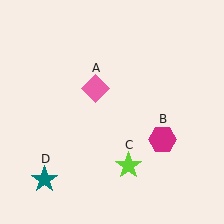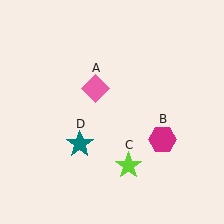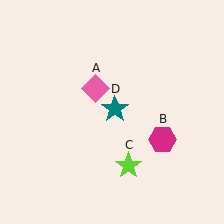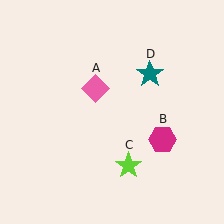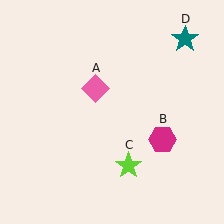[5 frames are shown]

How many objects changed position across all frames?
1 object changed position: teal star (object D).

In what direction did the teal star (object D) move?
The teal star (object D) moved up and to the right.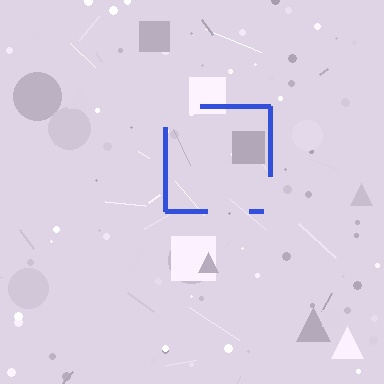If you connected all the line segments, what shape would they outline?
They would outline a square.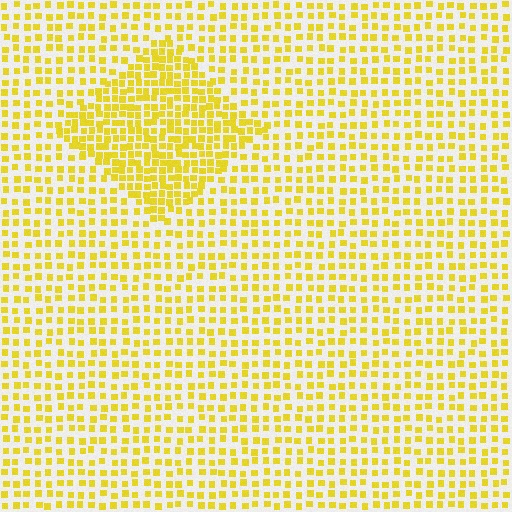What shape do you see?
I see a diamond.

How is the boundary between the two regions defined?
The boundary is defined by a change in element density (approximately 1.9x ratio). All elements are the same color, size, and shape.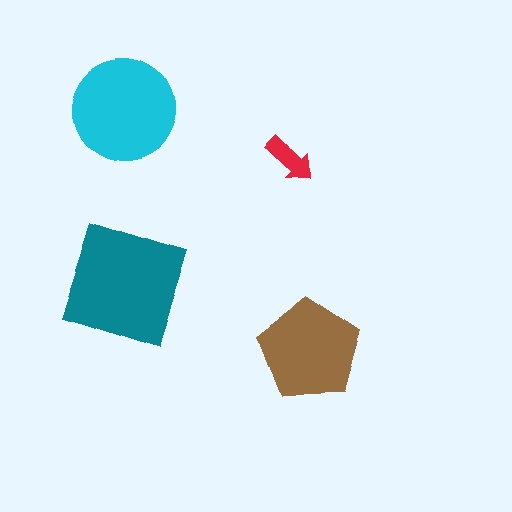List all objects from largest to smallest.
The teal square, the cyan circle, the brown pentagon, the red arrow.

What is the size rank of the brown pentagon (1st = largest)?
3rd.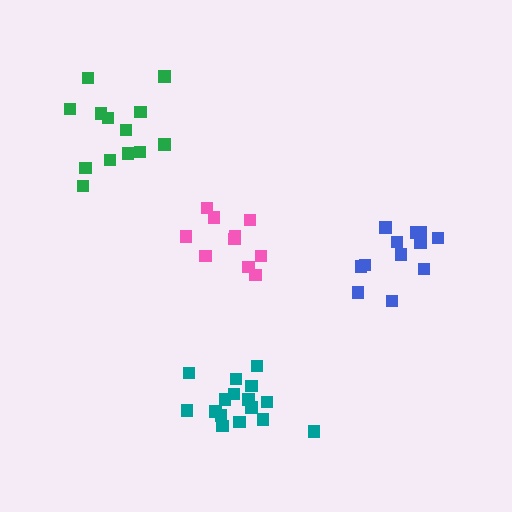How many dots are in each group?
Group 1: 12 dots, Group 2: 13 dots, Group 3: 16 dots, Group 4: 10 dots (51 total).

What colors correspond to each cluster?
The clusters are colored: blue, green, teal, pink.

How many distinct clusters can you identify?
There are 4 distinct clusters.